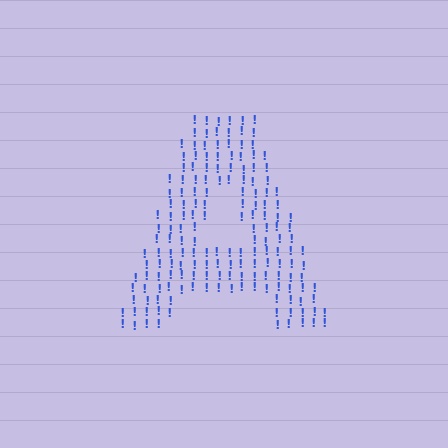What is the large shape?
The large shape is the letter A.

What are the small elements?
The small elements are exclamation marks.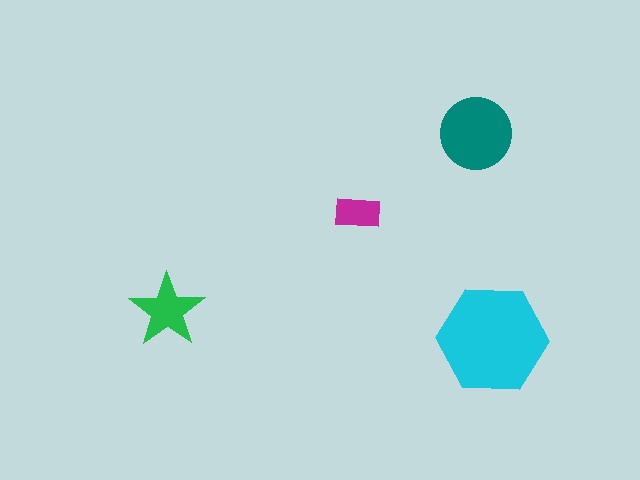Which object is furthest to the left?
The green star is leftmost.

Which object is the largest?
The cyan hexagon.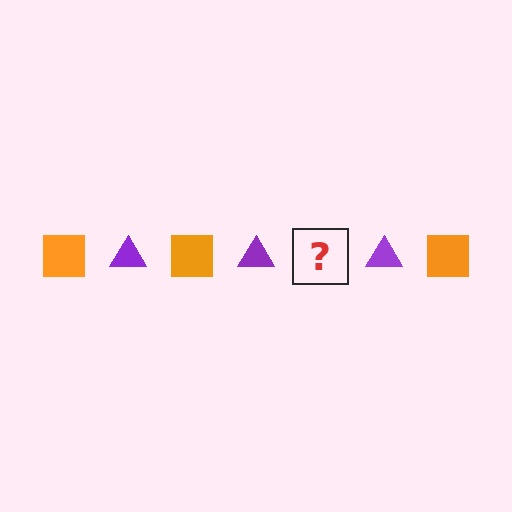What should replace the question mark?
The question mark should be replaced with an orange square.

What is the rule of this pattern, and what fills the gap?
The rule is that the pattern alternates between orange square and purple triangle. The gap should be filled with an orange square.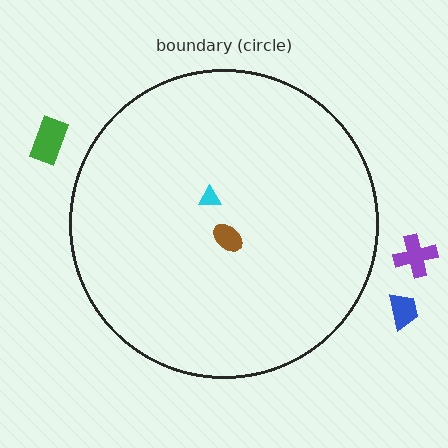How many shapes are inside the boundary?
2 inside, 3 outside.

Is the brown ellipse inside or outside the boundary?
Inside.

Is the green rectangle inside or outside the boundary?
Outside.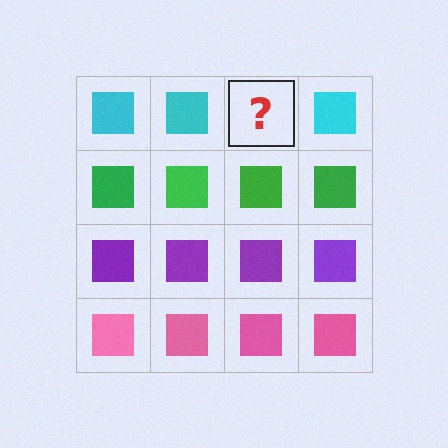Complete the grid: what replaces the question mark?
The question mark should be replaced with a cyan square.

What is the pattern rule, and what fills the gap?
The rule is that each row has a consistent color. The gap should be filled with a cyan square.